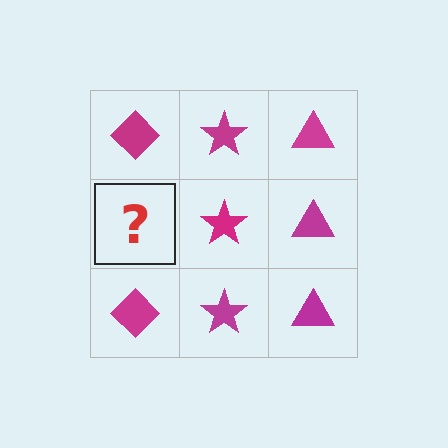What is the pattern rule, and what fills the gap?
The rule is that each column has a consistent shape. The gap should be filled with a magenta diamond.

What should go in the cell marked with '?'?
The missing cell should contain a magenta diamond.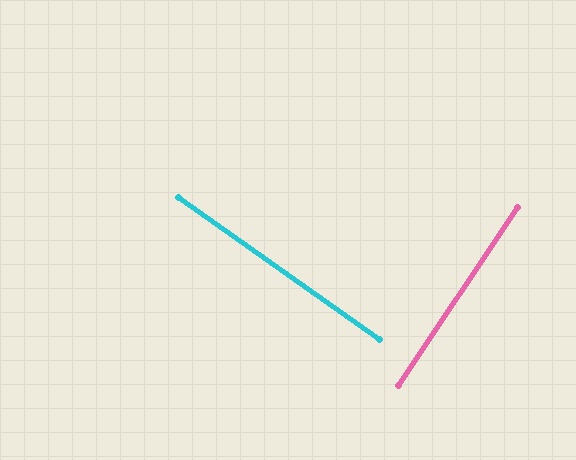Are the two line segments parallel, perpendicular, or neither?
Perpendicular — they meet at approximately 88°.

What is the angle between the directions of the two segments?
Approximately 88 degrees.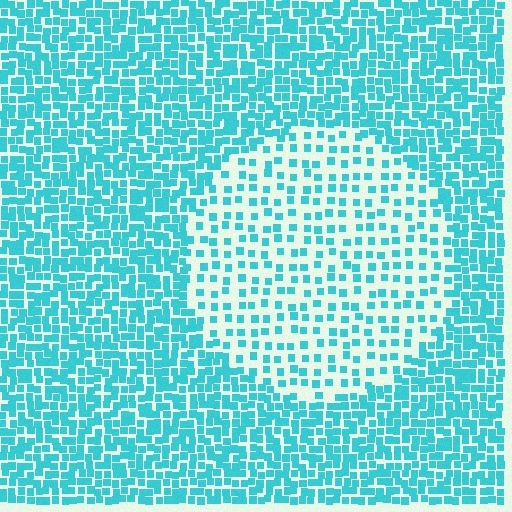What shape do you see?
I see a circle.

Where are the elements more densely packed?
The elements are more densely packed outside the circle boundary.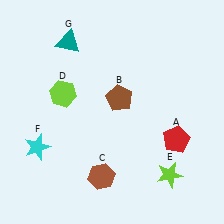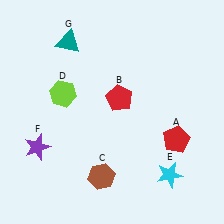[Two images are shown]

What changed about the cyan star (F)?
In Image 1, F is cyan. In Image 2, it changed to purple.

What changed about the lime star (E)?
In Image 1, E is lime. In Image 2, it changed to cyan.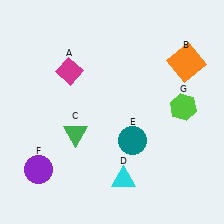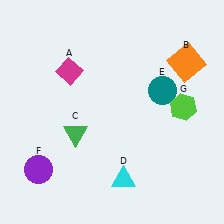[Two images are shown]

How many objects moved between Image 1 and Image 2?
1 object moved between the two images.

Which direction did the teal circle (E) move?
The teal circle (E) moved up.